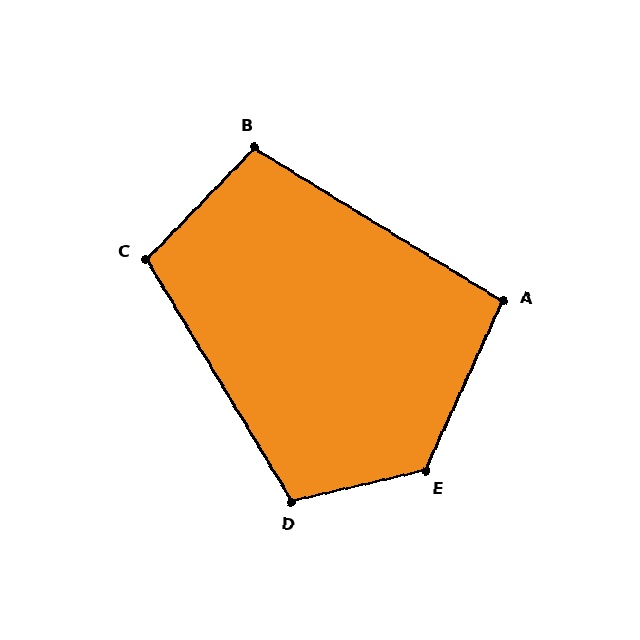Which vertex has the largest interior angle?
E, at approximately 128 degrees.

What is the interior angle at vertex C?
Approximately 105 degrees (obtuse).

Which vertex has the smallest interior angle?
A, at approximately 97 degrees.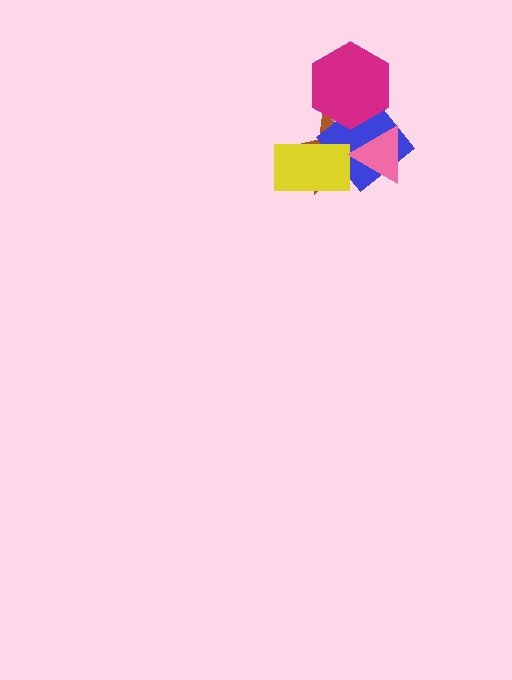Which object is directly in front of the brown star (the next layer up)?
The blue diamond is directly in front of the brown star.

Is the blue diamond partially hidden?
Yes, it is partially covered by another shape.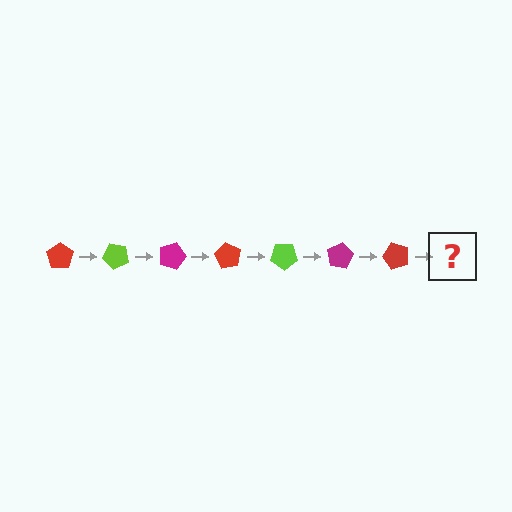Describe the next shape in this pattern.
It should be a lime pentagon, rotated 315 degrees from the start.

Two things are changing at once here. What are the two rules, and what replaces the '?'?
The two rules are that it rotates 45 degrees each step and the color cycles through red, lime, and magenta. The '?' should be a lime pentagon, rotated 315 degrees from the start.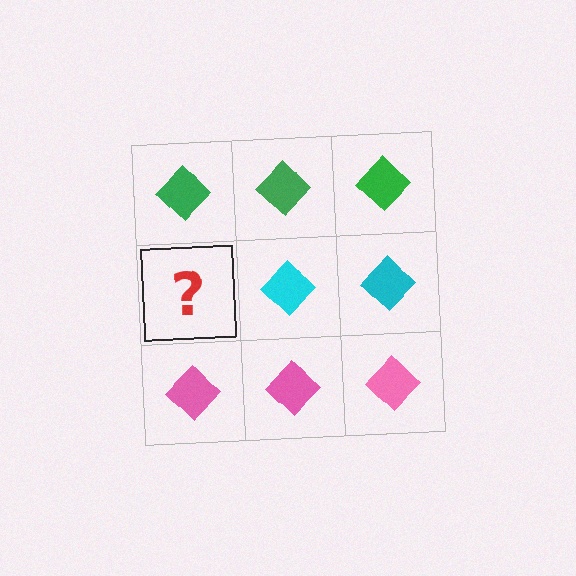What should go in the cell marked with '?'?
The missing cell should contain a cyan diamond.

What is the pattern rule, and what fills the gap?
The rule is that each row has a consistent color. The gap should be filled with a cyan diamond.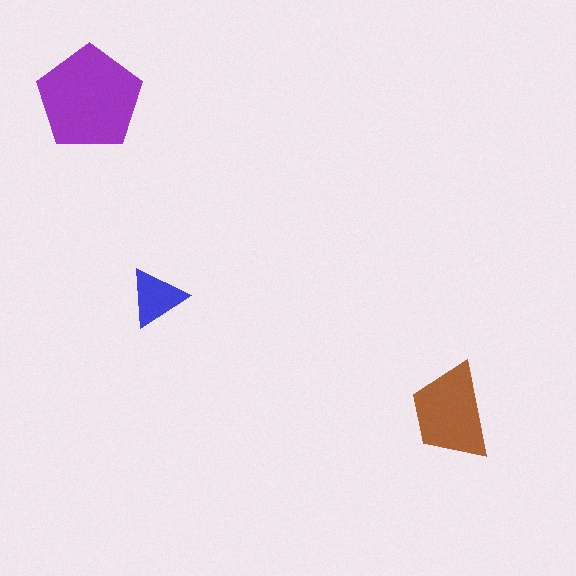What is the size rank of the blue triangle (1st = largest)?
3rd.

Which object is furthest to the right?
The brown trapezoid is rightmost.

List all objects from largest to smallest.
The purple pentagon, the brown trapezoid, the blue triangle.